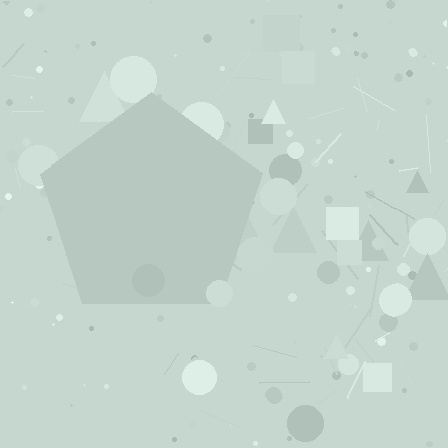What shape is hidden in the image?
A pentagon is hidden in the image.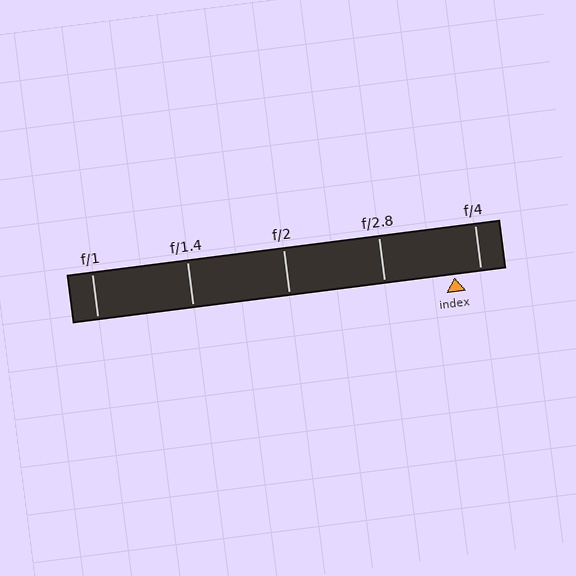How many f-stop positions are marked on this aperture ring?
There are 5 f-stop positions marked.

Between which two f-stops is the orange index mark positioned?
The index mark is between f/2.8 and f/4.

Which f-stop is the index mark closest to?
The index mark is closest to f/4.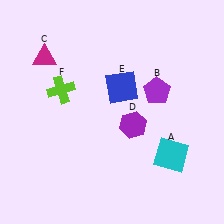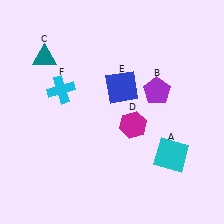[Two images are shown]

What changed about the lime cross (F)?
In Image 1, F is lime. In Image 2, it changed to cyan.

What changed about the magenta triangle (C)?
In Image 1, C is magenta. In Image 2, it changed to teal.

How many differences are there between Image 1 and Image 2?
There are 3 differences between the two images.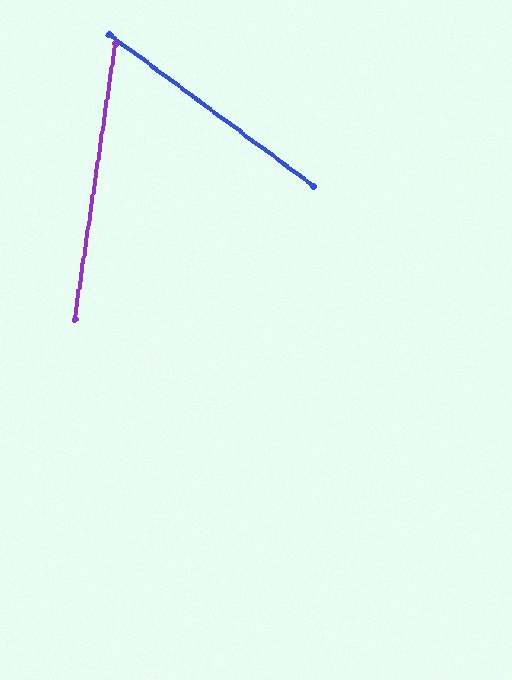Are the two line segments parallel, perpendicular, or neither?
Neither parallel nor perpendicular — they differ by about 62°.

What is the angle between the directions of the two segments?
Approximately 62 degrees.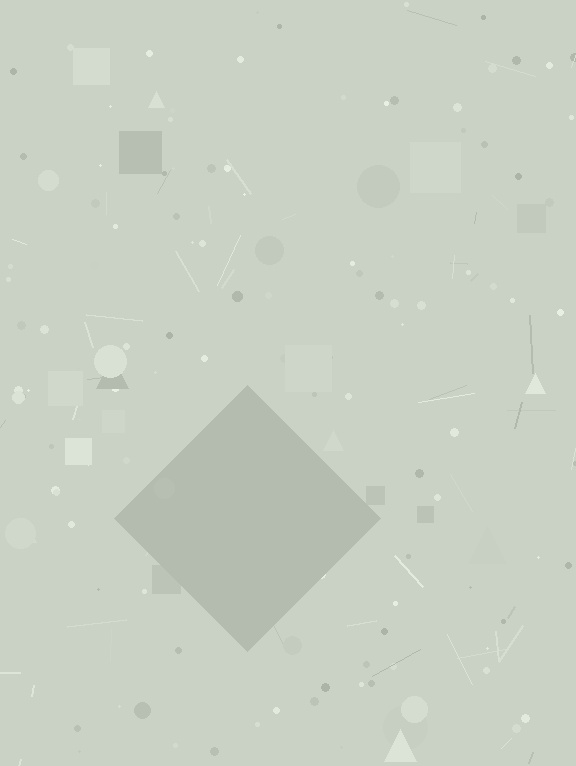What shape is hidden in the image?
A diamond is hidden in the image.